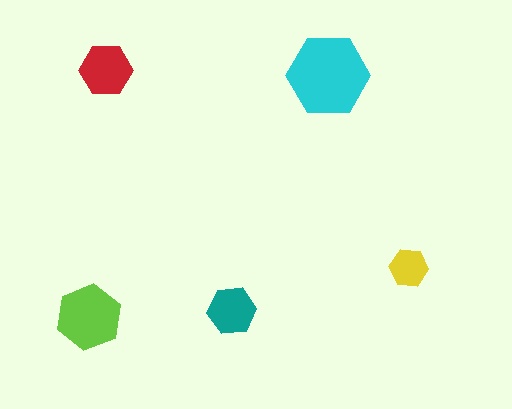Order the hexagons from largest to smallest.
the cyan one, the lime one, the red one, the teal one, the yellow one.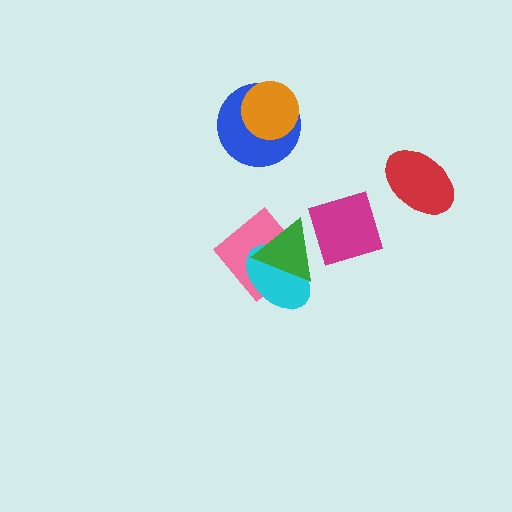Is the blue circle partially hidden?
Yes, it is partially covered by another shape.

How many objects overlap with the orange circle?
1 object overlaps with the orange circle.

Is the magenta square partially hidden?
No, no other shape covers it.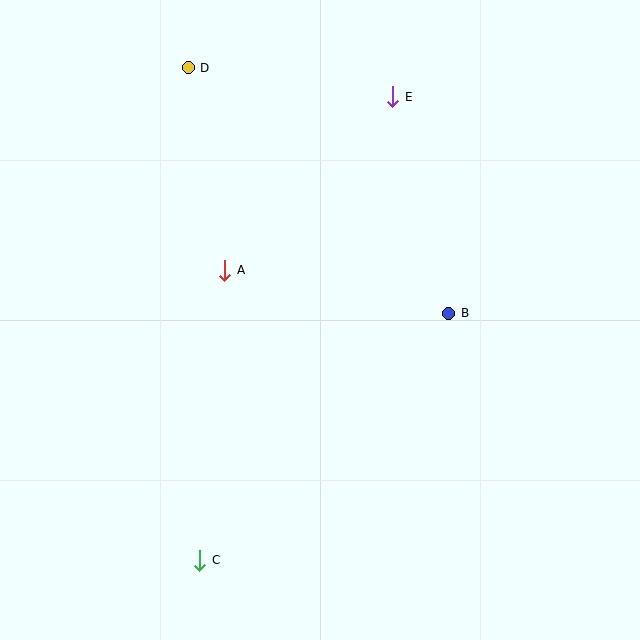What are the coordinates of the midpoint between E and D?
The midpoint between E and D is at (291, 82).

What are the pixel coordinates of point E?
Point E is at (393, 97).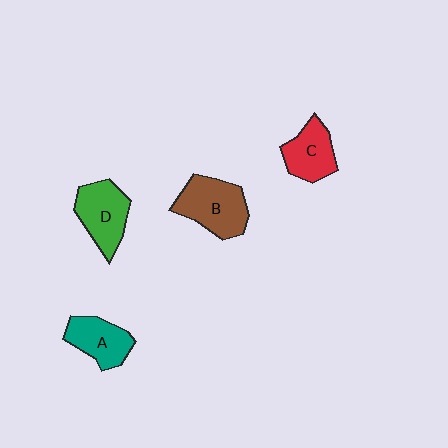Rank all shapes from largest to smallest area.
From largest to smallest: B (brown), D (green), A (teal), C (red).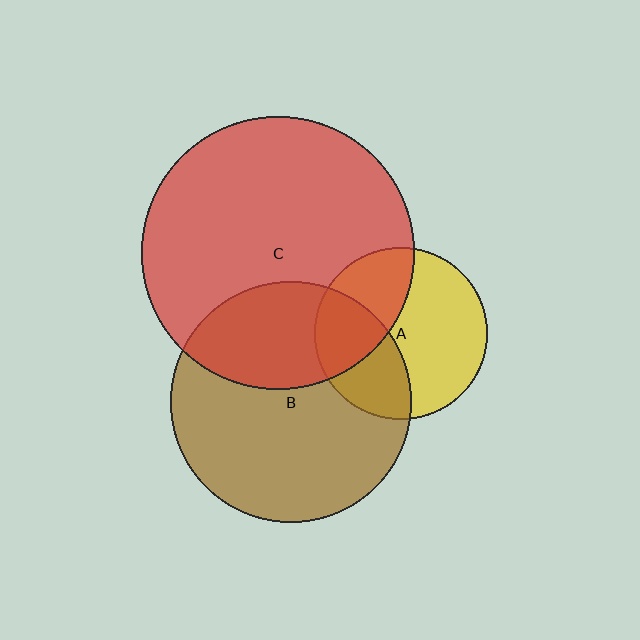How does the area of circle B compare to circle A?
Approximately 1.9 times.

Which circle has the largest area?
Circle C (red).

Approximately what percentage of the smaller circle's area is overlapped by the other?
Approximately 35%.